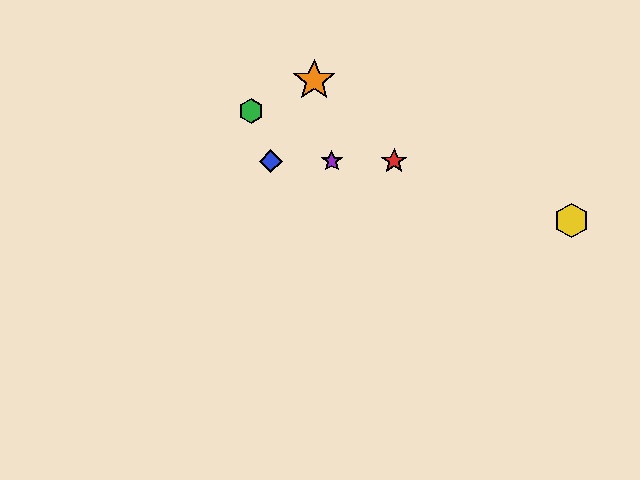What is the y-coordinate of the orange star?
The orange star is at y≈80.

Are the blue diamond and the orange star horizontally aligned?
No, the blue diamond is at y≈161 and the orange star is at y≈80.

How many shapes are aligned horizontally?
3 shapes (the red star, the blue diamond, the purple star) are aligned horizontally.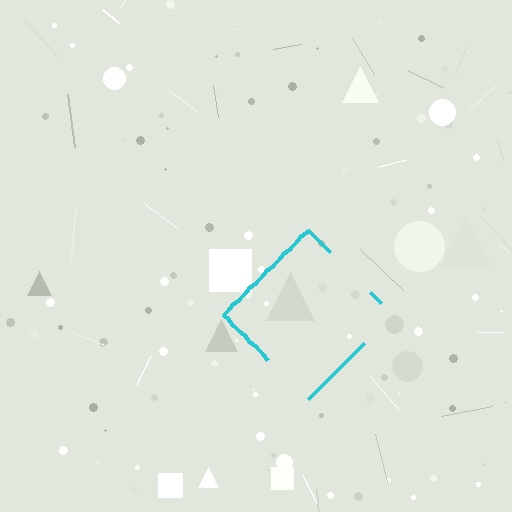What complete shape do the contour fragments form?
The contour fragments form a diamond.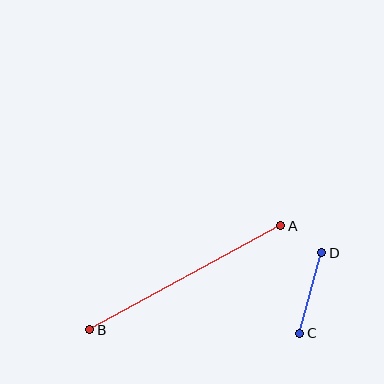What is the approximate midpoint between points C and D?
The midpoint is at approximately (311, 293) pixels.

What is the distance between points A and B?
The distance is approximately 217 pixels.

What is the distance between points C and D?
The distance is approximately 84 pixels.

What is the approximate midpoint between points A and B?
The midpoint is at approximately (185, 278) pixels.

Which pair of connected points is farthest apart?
Points A and B are farthest apart.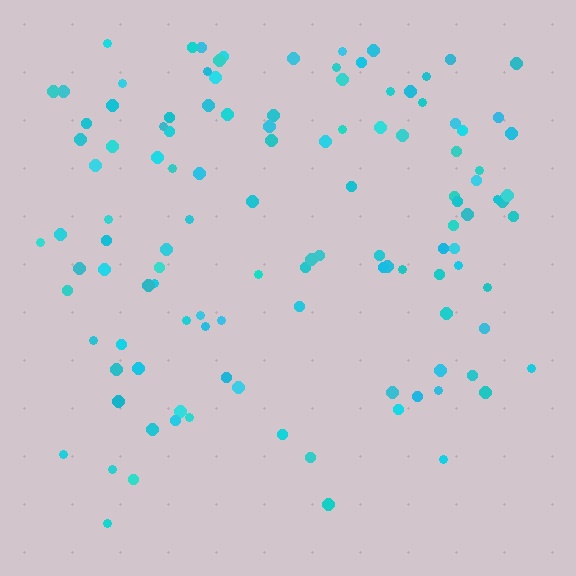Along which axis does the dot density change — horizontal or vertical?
Vertical.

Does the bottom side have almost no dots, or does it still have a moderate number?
Still a moderate number, just noticeably fewer than the top.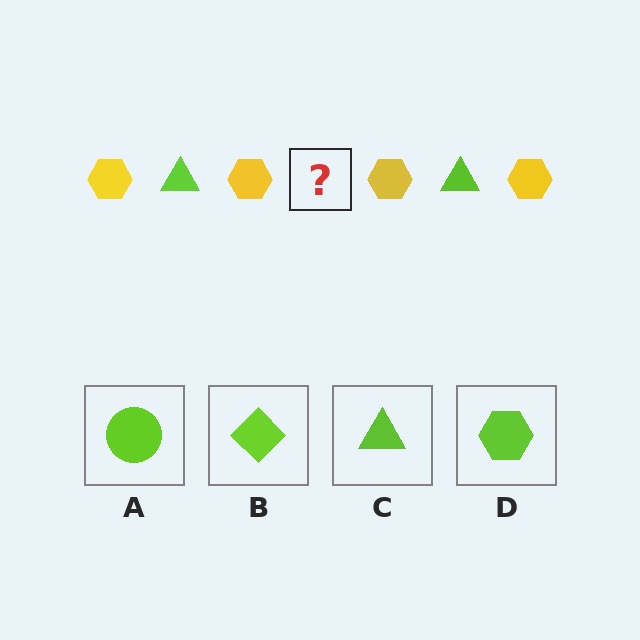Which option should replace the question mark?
Option C.